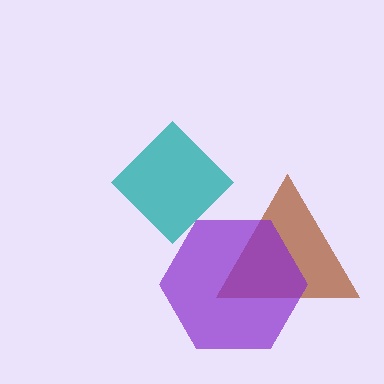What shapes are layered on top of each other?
The layered shapes are: a brown triangle, a teal diamond, a purple hexagon.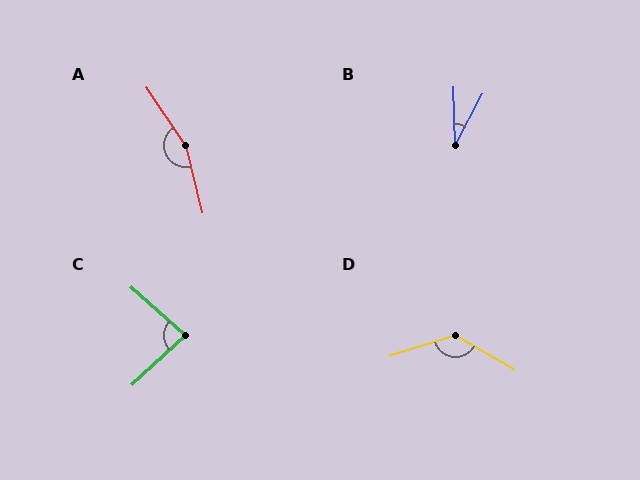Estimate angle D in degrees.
Approximately 133 degrees.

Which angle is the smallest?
B, at approximately 30 degrees.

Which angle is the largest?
A, at approximately 160 degrees.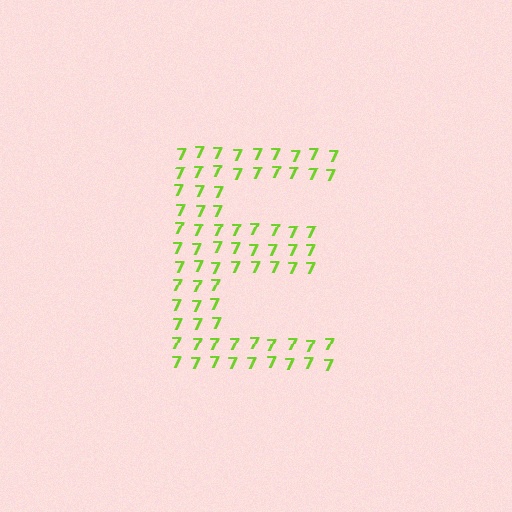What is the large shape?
The large shape is the letter E.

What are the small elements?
The small elements are digit 7's.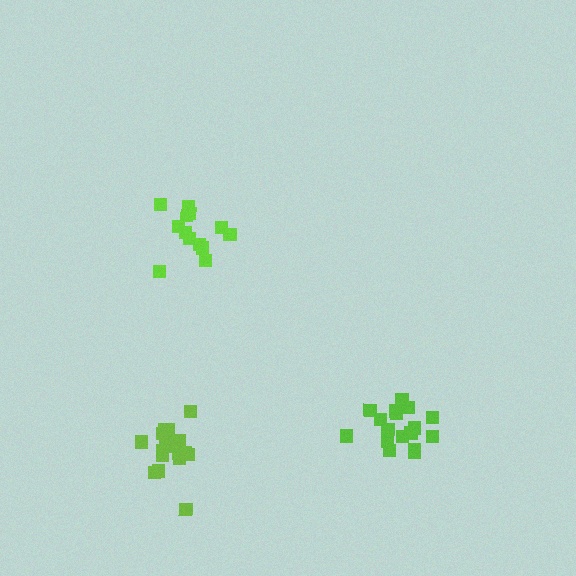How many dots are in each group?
Group 1: 13 dots, Group 2: 17 dots, Group 3: 17 dots (47 total).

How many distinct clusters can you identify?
There are 3 distinct clusters.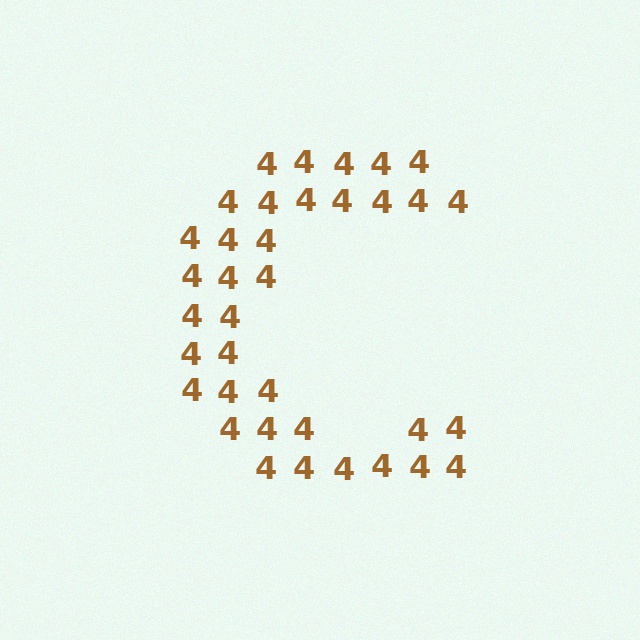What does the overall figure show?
The overall figure shows the letter C.